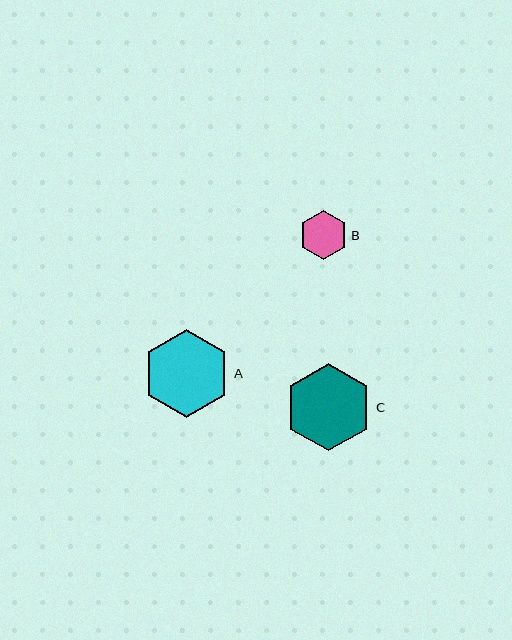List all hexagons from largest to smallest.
From largest to smallest: C, A, B.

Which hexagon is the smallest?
Hexagon B is the smallest with a size of approximately 48 pixels.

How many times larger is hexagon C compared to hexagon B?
Hexagon C is approximately 1.8 times the size of hexagon B.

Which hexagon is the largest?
Hexagon C is the largest with a size of approximately 88 pixels.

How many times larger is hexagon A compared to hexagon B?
Hexagon A is approximately 1.8 times the size of hexagon B.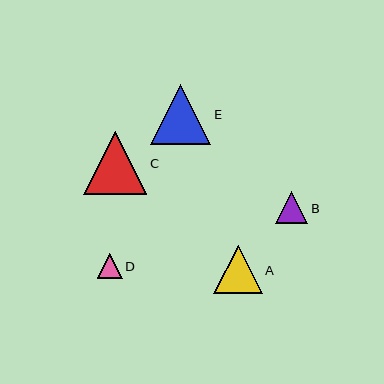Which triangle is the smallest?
Triangle D is the smallest with a size of approximately 25 pixels.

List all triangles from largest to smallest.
From largest to smallest: C, E, A, B, D.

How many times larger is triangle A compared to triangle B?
Triangle A is approximately 1.5 times the size of triangle B.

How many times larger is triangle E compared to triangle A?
Triangle E is approximately 1.3 times the size of triangle A.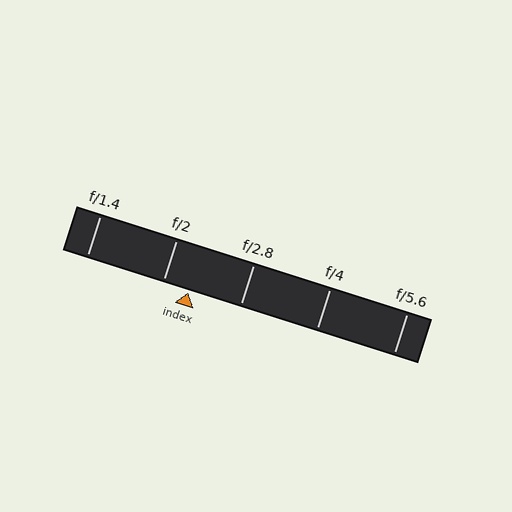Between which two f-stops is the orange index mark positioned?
The index mark is between f/2 and f/2.8.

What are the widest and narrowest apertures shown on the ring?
The widest aperture shown is f/1.4 and the narrowest is f/5.6.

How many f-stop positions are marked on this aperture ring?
There are 5 f-stop positions marked.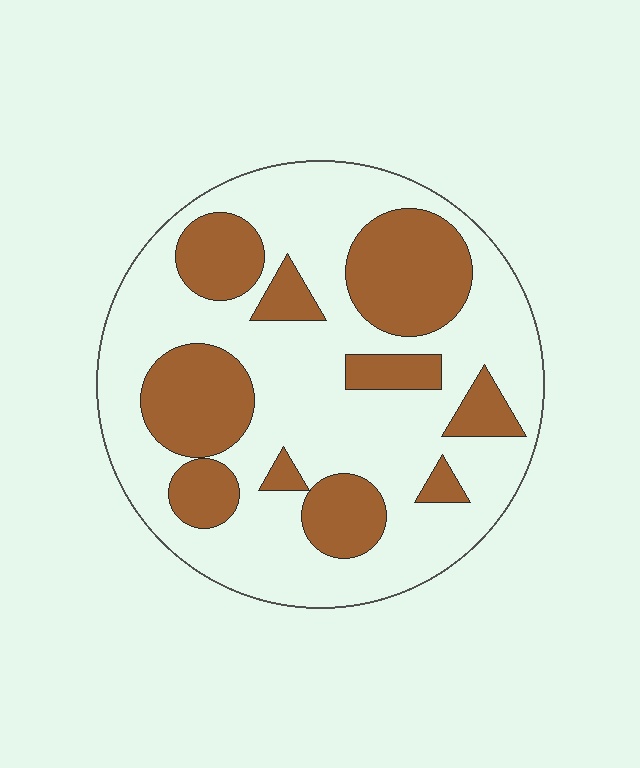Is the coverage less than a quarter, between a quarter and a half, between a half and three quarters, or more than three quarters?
Between a quarter and a half.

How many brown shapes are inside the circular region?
10.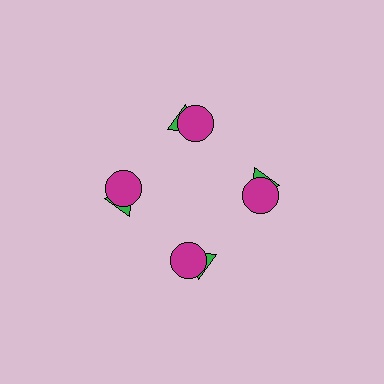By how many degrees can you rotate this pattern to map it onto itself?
The pattern maps onto itself every 90 degrees of rotation.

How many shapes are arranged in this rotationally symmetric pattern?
There are 8 shapes, arranged in 4 groups of 2.